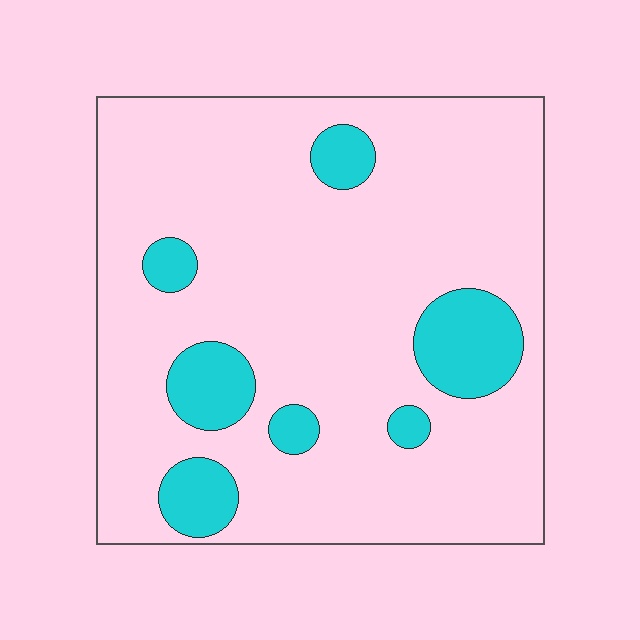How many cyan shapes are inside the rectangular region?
7.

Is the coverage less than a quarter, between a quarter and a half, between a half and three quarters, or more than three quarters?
Less than a quarter.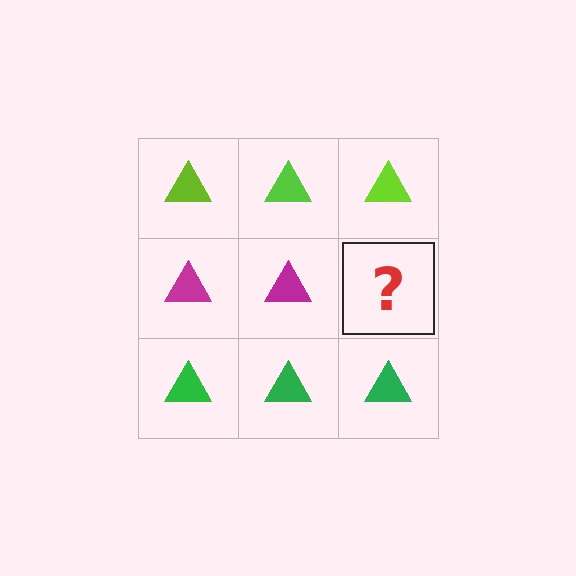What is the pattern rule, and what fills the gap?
The rule is that each row has a consistent color. The gap should be filled with a magenta triangle.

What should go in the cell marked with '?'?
The missing cell should contain a magenta triangle.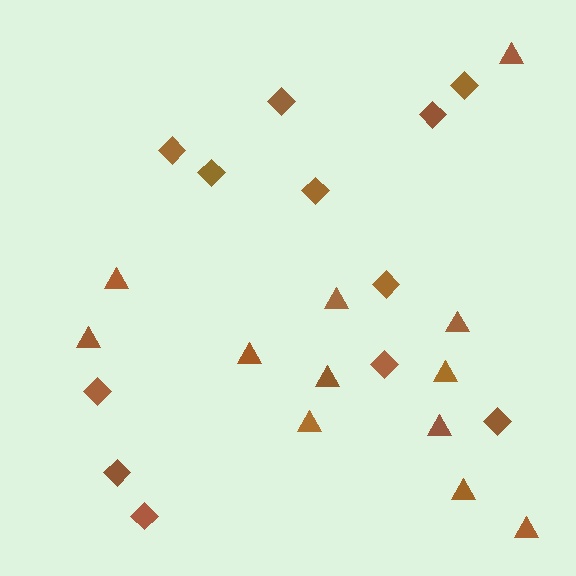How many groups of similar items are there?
There are 2 groups: one group of triangles (12) and one group of diamonds (12).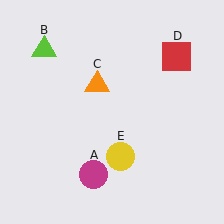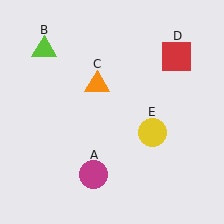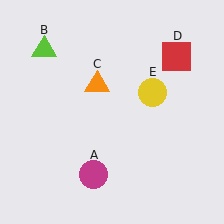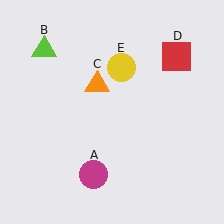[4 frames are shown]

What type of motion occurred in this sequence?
The yellow circle (object E) rotated counterclockwise around the center of the scene.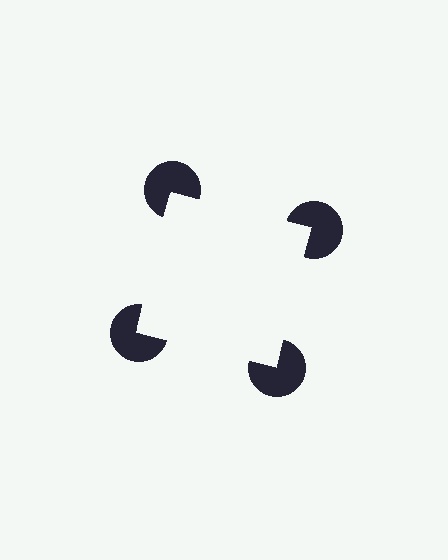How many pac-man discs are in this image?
There are 4 — one at each vertex of the illusory square.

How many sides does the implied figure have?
4 sides.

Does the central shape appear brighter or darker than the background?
It typically appears slightly brighter than the background, even though no actual brightness change is drawn.